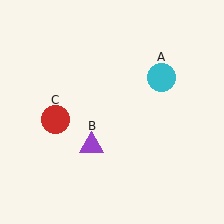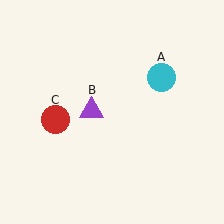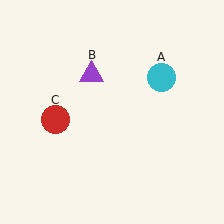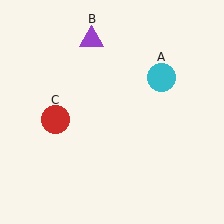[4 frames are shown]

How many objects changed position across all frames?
1 object changed position: purple triangle (object B).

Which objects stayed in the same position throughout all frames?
Cyan circle (object A) and red circle (object C) remained stationary.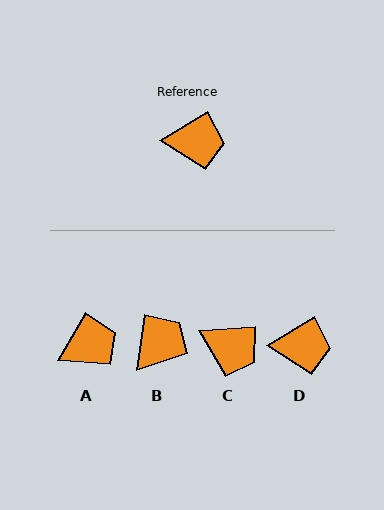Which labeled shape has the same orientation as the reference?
D.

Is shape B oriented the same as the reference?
No, it is off by about 51 degrees.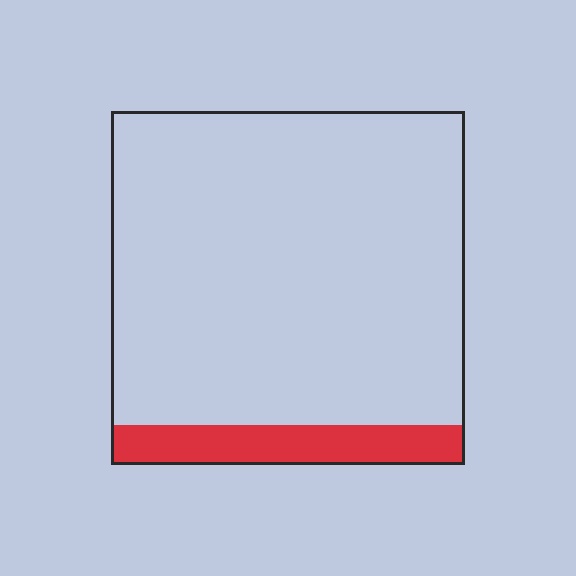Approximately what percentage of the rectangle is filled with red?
Approximately 10%.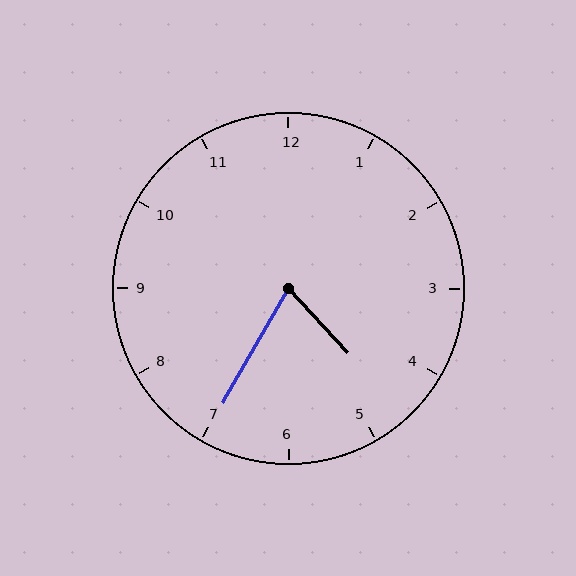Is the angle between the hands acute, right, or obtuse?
It is acute.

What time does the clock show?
4:35.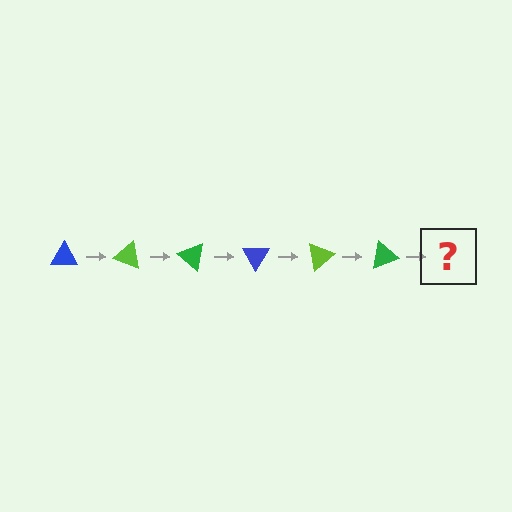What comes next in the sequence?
The next element should be a blue triangle, rotated 120 degrees from the start.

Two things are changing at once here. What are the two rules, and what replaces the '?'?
The two rules are that it rotates 20 degrees each step and the color cycles through blue, lime, and green. The '?' should be a blue triangle, rotated 120 degrees from the start.